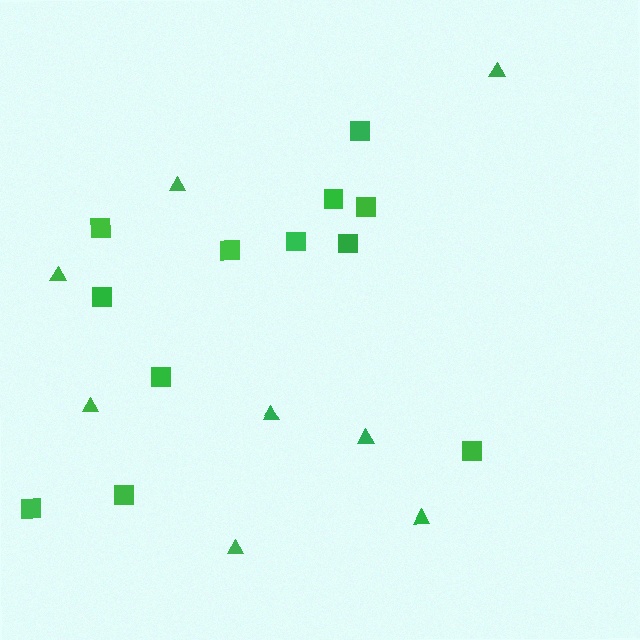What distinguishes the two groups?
There are 2 groups: one group of triangles (8) and one group of squares (12).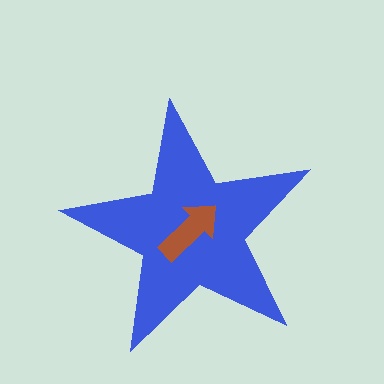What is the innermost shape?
The brown arrow.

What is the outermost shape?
The blue star.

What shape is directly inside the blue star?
The brown arrow.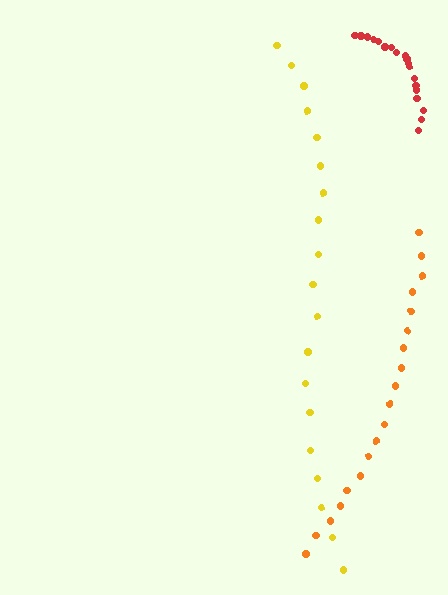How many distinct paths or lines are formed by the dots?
There are 3 distinct paths.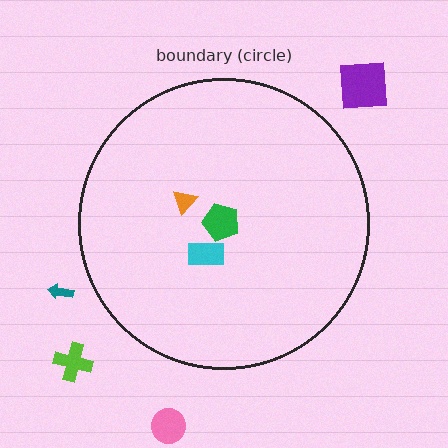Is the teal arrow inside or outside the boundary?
Outside.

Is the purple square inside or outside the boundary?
Outside.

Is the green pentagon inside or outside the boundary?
Inside.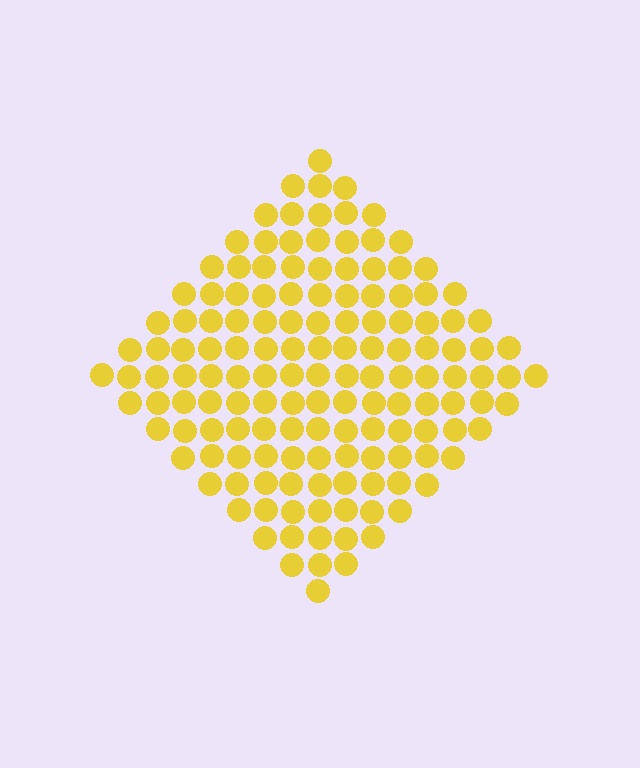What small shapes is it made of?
It is made of small circles.